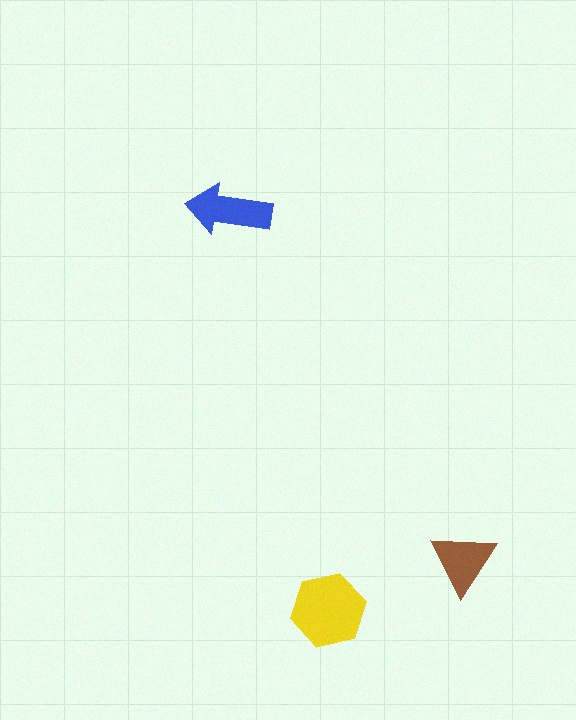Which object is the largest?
The yellow hexagon.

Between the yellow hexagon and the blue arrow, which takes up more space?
The yellow hexagon.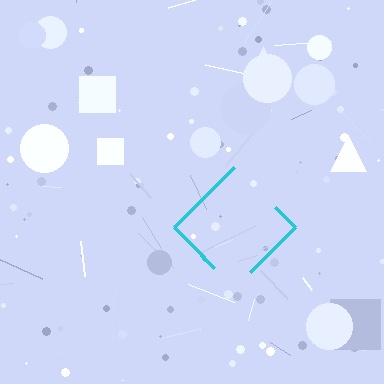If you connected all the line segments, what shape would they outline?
They would outline a diamond.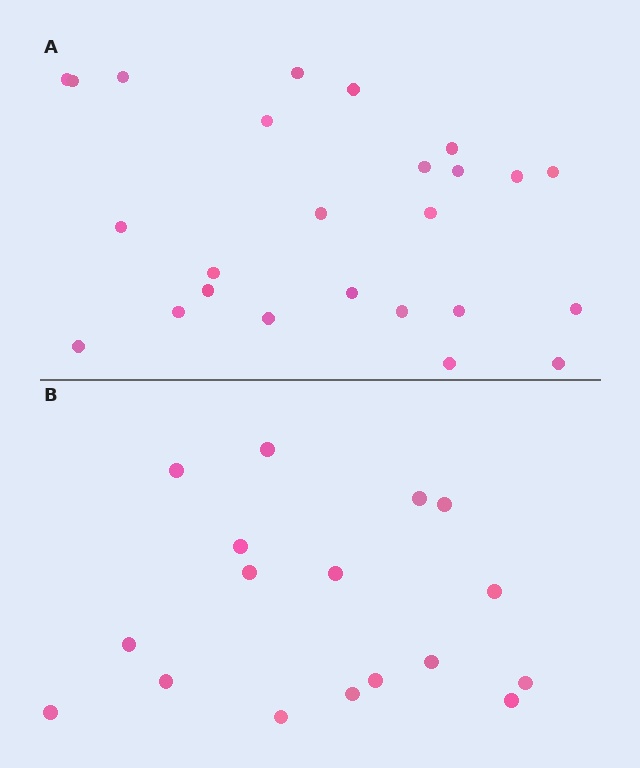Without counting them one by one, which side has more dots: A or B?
Region A (the top region) has more dots.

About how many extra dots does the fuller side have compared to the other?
Region A has roughly 8 or so more dots than region B.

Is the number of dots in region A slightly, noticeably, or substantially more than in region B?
Region A has substantially more. The ratio is roughly 1.5 to 1.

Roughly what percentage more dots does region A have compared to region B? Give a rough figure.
About 45% more.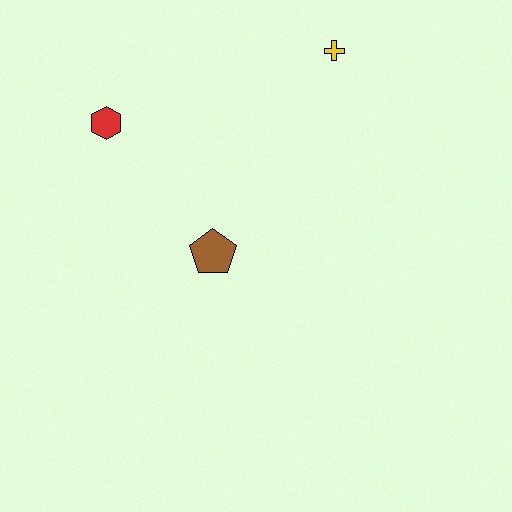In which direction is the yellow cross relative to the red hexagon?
The yellow cross is to the right of the red hexagon.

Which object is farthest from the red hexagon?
The yellow cross is farthest from the red hexagon.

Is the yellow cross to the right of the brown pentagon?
Yes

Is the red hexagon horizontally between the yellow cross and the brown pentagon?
No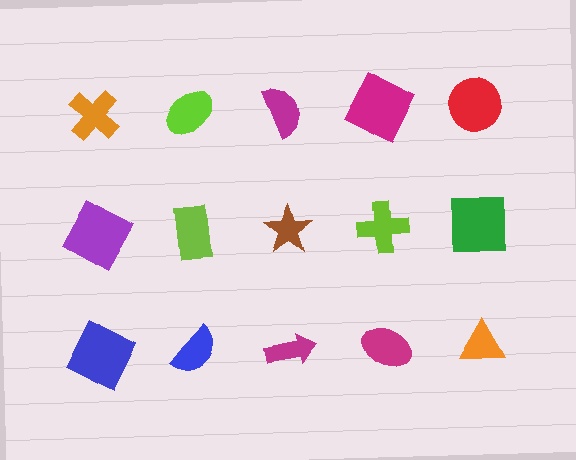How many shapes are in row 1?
5 shapes.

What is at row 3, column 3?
A magenta arrow.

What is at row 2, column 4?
A lime cross.